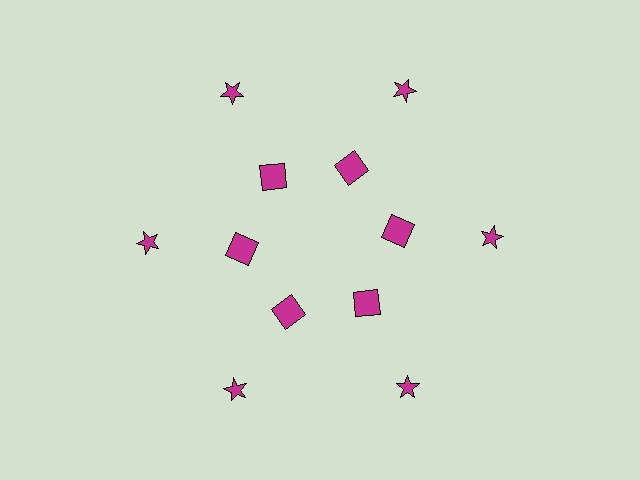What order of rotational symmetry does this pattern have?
This pattern has 6-fold rotational symmetry.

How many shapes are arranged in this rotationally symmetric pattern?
There are 12 shapes, arranged in 6 groups of 2.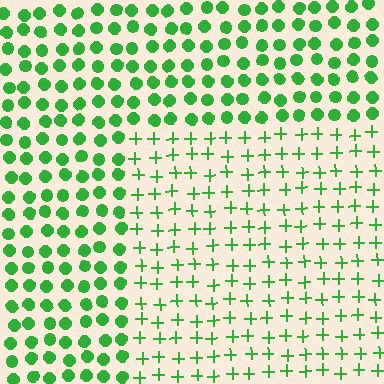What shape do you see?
I see a rectangle.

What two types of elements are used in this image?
The image uses plus signs inside the rectangle region and circles outside it.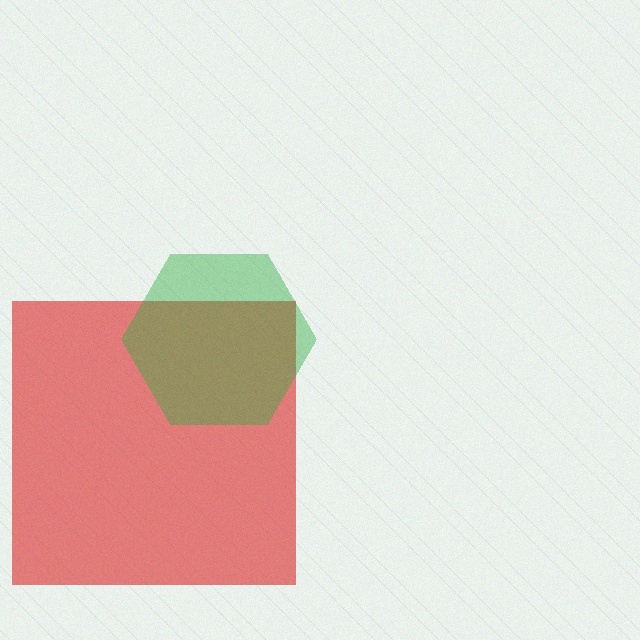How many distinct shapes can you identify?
There are 2 distinct shapes: a red square, a green hexagon.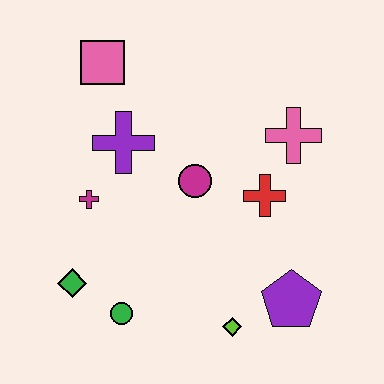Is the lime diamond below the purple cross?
Yes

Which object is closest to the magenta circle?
The red cross is closest to the magenta circle.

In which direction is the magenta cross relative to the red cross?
The magenta cross is to the left of the red cross.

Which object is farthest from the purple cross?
The purple pentagon is farthest from the purple cross.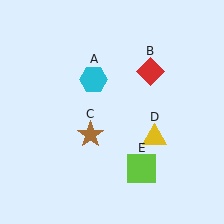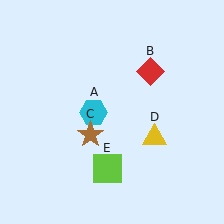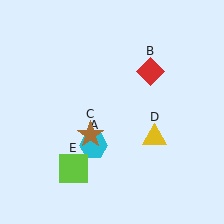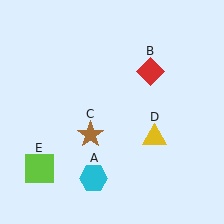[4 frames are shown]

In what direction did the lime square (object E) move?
The lime square (object E) moved left.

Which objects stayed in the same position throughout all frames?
Red diamond (object B) and brown star (object C) and yellow triangle (object D) remained stationary.